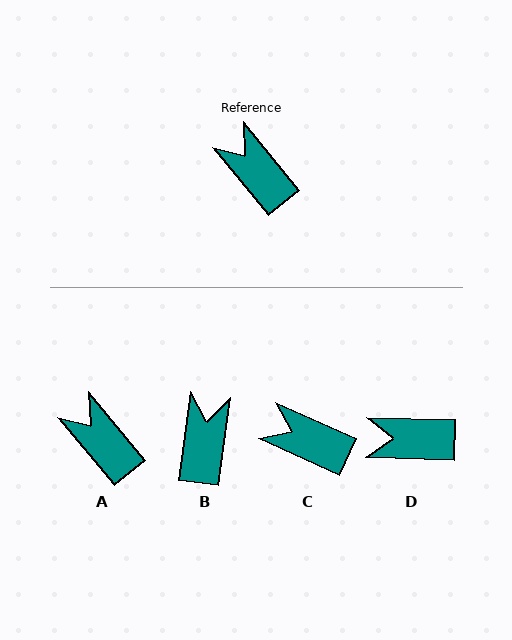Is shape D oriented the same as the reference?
No, it is off by about 49 degrees.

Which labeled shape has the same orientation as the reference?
A.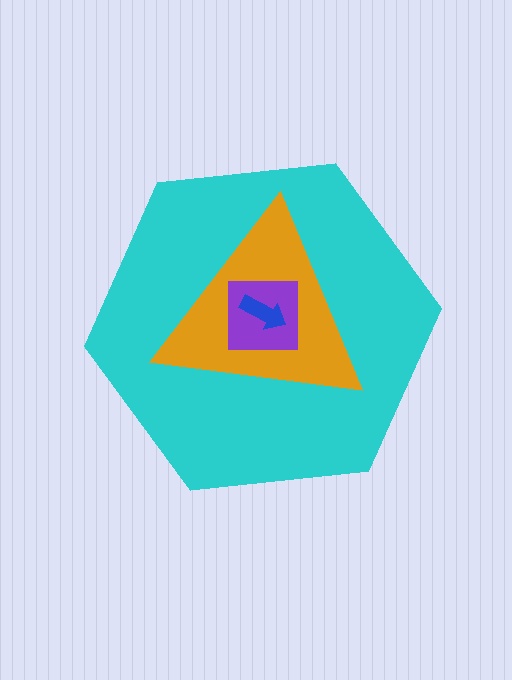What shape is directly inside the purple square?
The blue arrow.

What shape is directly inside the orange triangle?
The purple square.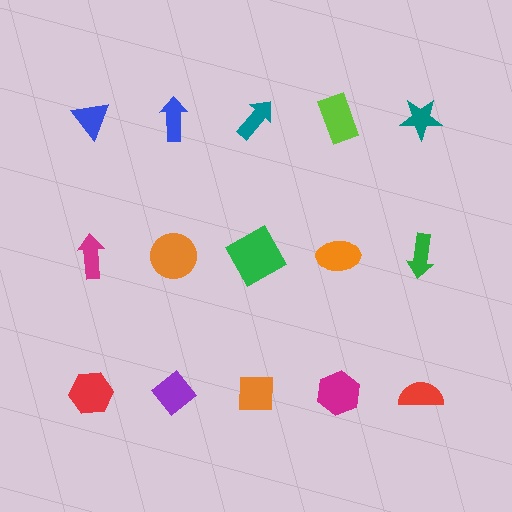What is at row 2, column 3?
A green square.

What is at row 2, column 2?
An orange circle.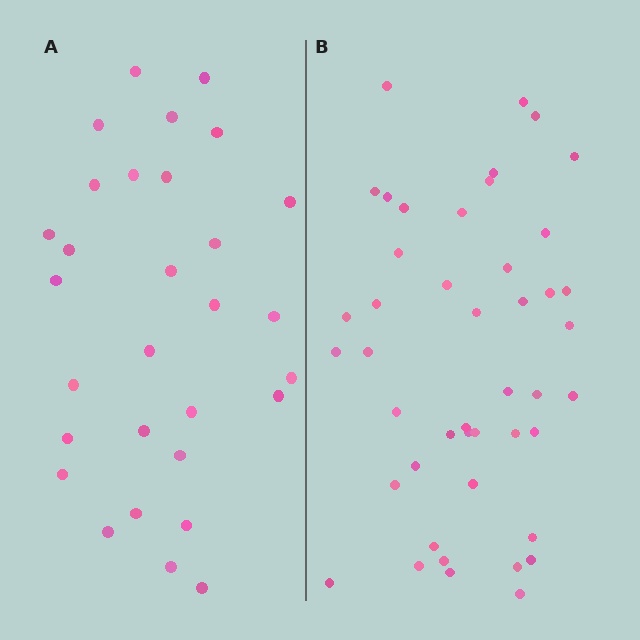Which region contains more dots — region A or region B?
Region B (the right region) has more dots.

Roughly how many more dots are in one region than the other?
Region B has approximately 15 more dots than region A.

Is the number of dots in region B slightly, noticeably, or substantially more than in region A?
Region B has substantially more. The ratio is roughly 1.5 to 1.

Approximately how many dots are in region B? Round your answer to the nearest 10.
About 40 dots. (The exact count is 45, which rounds to 40.)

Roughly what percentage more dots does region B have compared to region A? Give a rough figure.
About 50% more.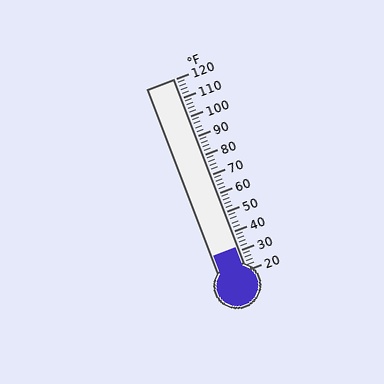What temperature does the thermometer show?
The thermometer shows approximately 32°F.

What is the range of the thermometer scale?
The thermometer scale ranges from 20°F to 120°F.